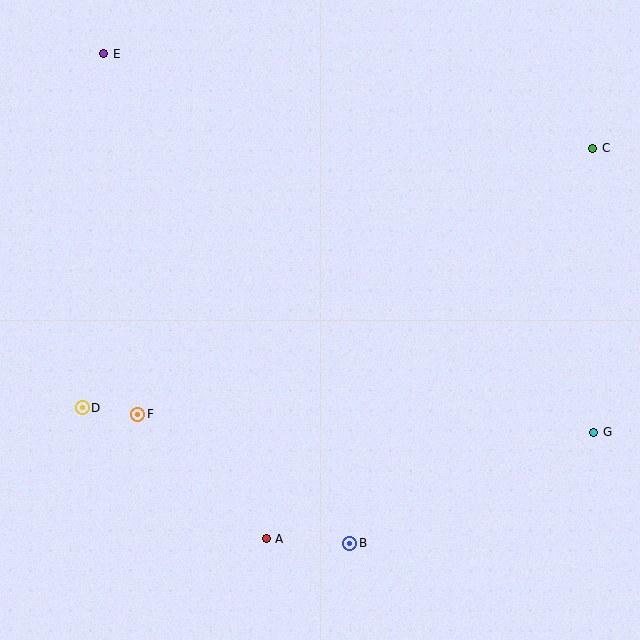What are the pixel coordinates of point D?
Point D is at (82, 408).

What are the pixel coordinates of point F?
Point F is at (138, 414).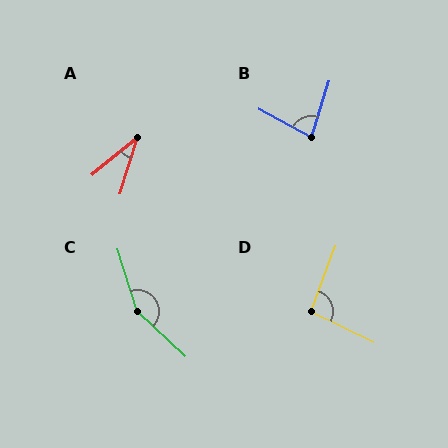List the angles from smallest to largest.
A (34°), B (78°), D (96°), C (151°).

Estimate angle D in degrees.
Approximately 96 degrees.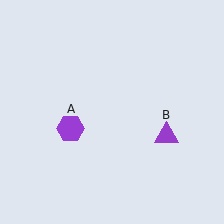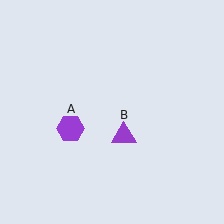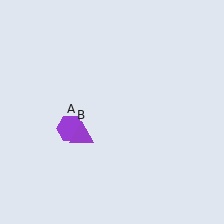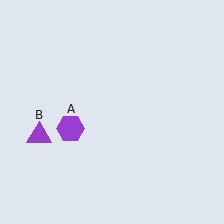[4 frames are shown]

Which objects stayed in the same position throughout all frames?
Purple hexagon (object A) remained stationary.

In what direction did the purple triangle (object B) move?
The purple triangle (object B) moved left.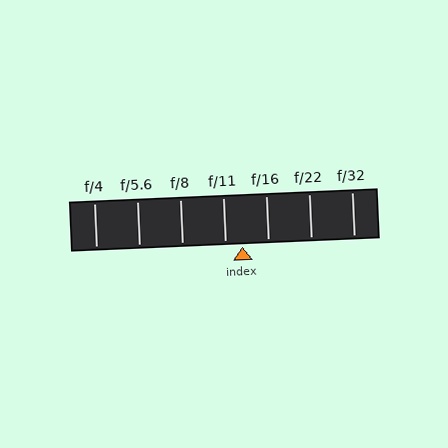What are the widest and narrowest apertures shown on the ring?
The widest aperture shown is f/4 and the narrowest is f/32.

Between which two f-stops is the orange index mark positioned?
The index mark is between f/11 and f/16.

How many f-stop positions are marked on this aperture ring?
There are 7 f-stop positions marked.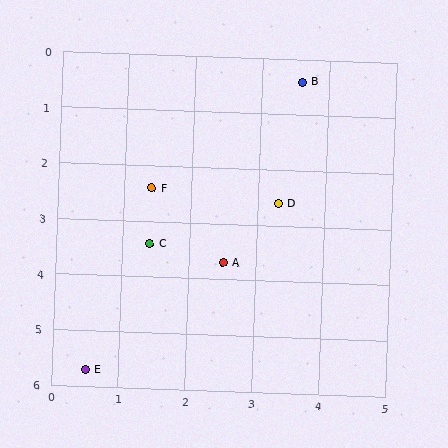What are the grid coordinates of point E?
Point E is at approximately (0.5, 5.7).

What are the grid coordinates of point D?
Point D is at approximately (3.3, 2.6).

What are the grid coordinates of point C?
Point C is at approximately (1.4, 3.4).